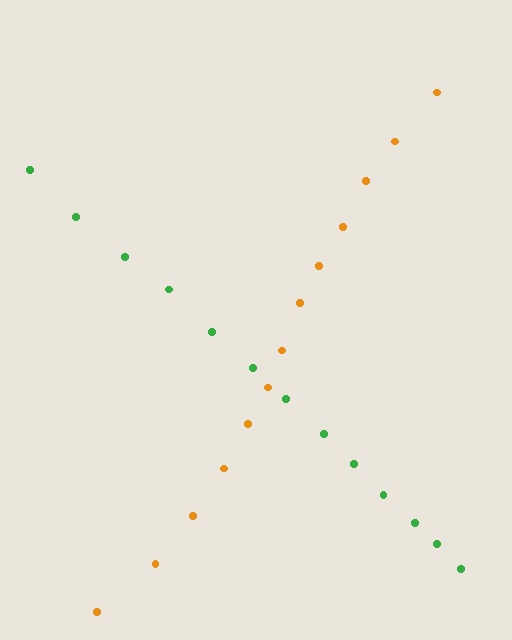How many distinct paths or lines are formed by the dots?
There are 2 distinct paths.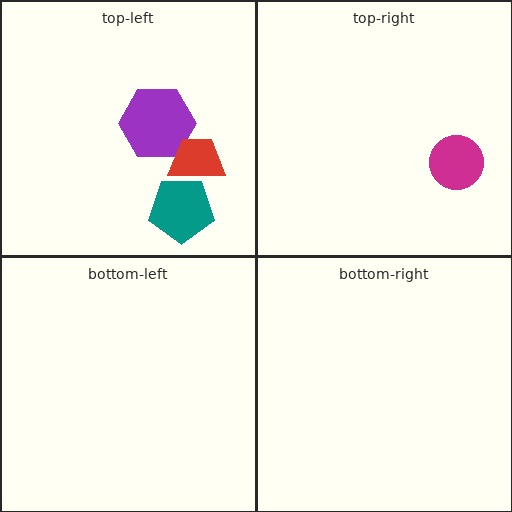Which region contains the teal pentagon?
The top-left region.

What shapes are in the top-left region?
The purple hexagon, the teal pentagon, the red trapezoid.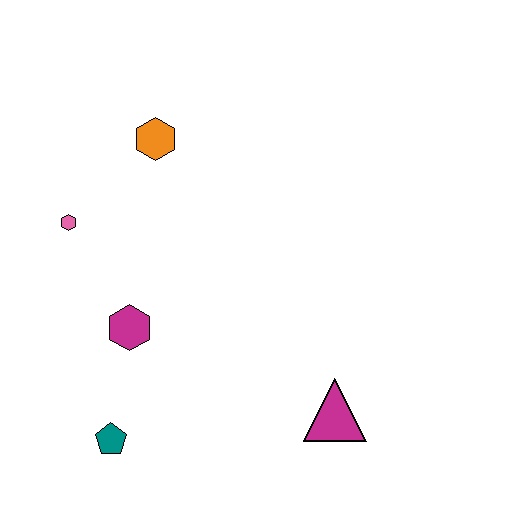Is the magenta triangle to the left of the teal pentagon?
No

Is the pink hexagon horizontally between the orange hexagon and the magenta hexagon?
No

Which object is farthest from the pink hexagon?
The magenta triangle is farthest from the pink hexagon.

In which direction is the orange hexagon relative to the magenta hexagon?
The orange hexagon is above the magenta hexagon.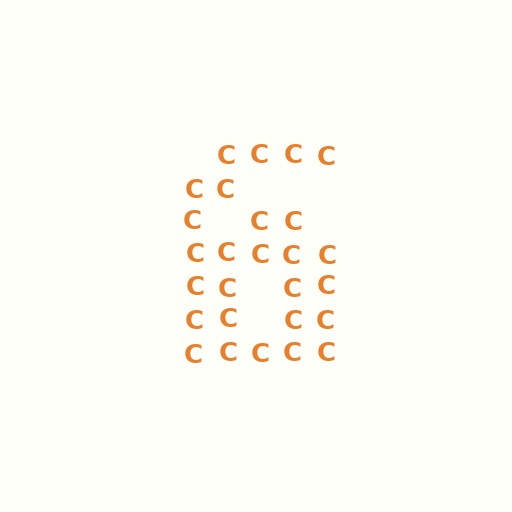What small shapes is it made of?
It is made of small letter C's.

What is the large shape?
The large shape is the digit 6.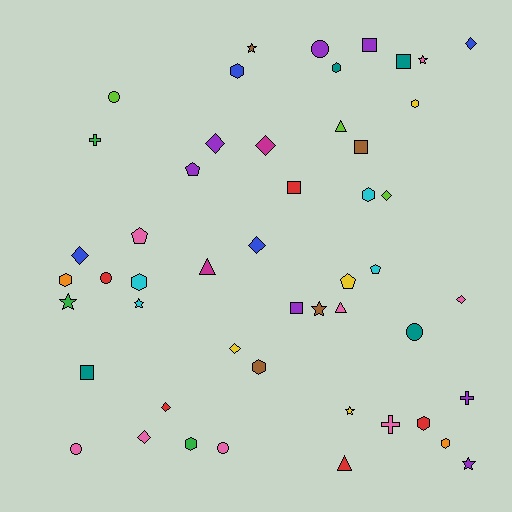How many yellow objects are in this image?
There are 4 yellow objects.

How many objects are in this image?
There are 50 objects.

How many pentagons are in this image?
There are 4 pentagons.